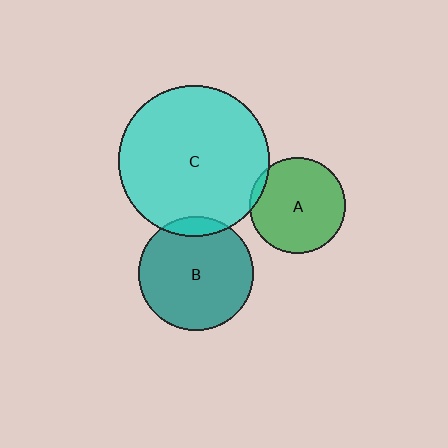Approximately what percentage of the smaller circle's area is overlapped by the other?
Approximately 10%.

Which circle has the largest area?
Circle C (cyan).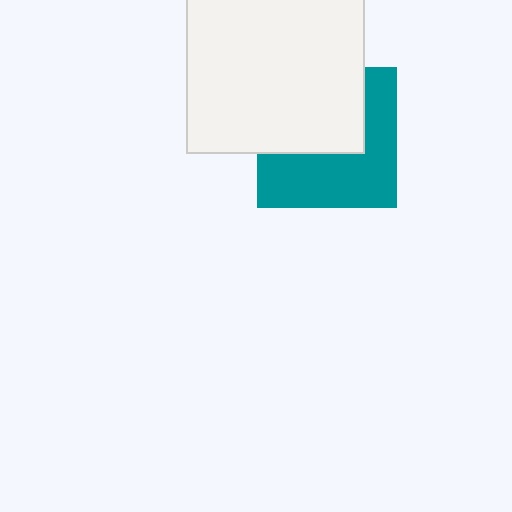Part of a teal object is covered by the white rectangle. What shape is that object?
It is a square.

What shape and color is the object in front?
The object in front is a white rectangle.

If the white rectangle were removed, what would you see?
You would see the complete teal square.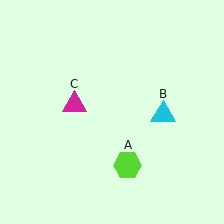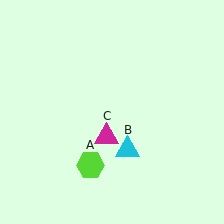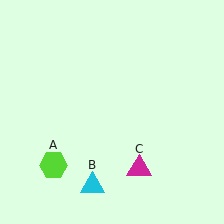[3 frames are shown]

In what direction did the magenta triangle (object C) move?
The magenta triangle (object C) moved down and to the right.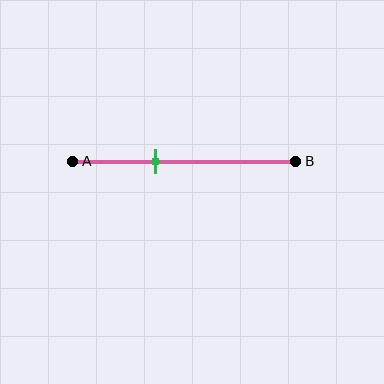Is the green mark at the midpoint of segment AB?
No, the mark is at about 35% from A, not at the 50% midpoint.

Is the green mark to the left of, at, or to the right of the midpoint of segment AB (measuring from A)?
The green mark is to the left of the midpoint of segment AB.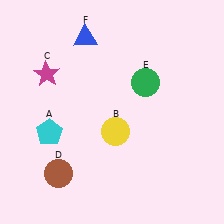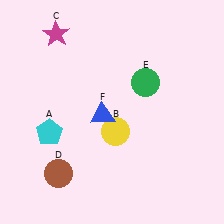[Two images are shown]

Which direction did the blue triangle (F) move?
The blue triangle (F) moved down.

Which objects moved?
The objects that moved are: the magenta star (C), the blue triangle (F).